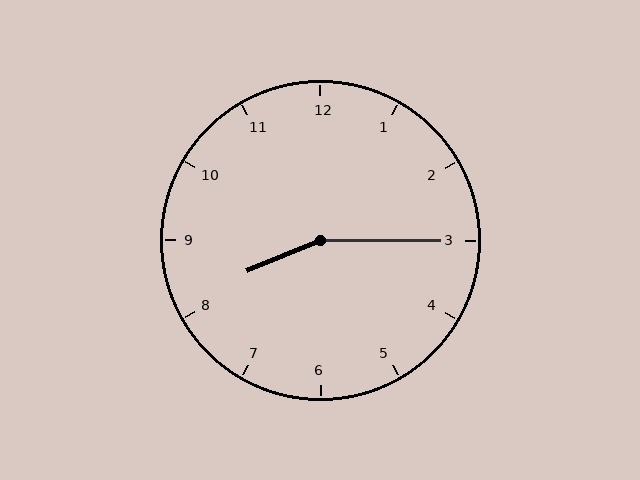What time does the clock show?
8:15.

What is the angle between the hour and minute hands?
Approximately 158 degrees.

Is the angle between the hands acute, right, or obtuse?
It is obtuse.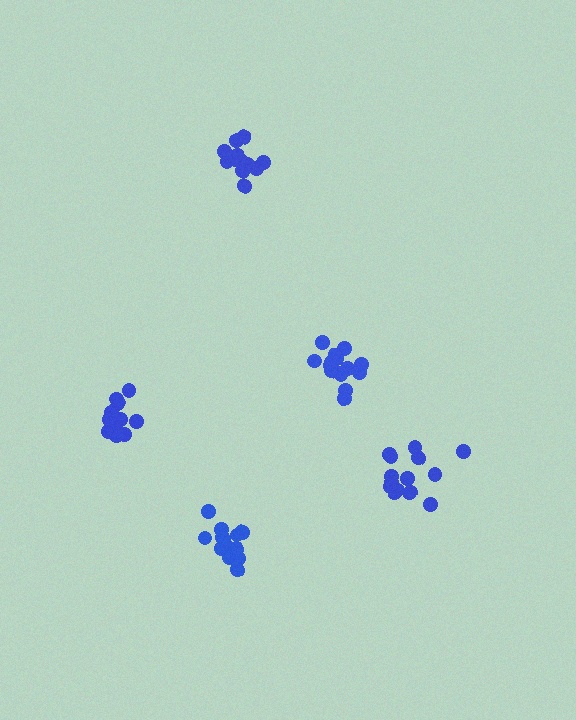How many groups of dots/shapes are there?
There are 5 groups.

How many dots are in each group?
Group 1: 14 dots, Group 2: 15 dots, Group 3: 12 dots, Group 4: 13 dots, Group 5: 14 dots (68 total).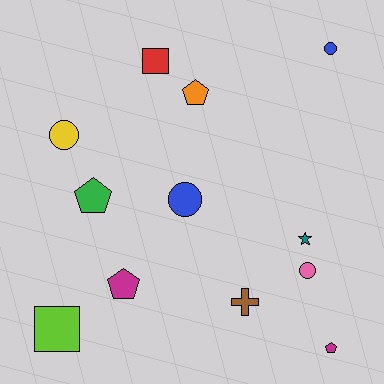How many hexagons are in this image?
There are no hexagons.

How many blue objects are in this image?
There are 2 blue objects.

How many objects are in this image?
There are 12 objects.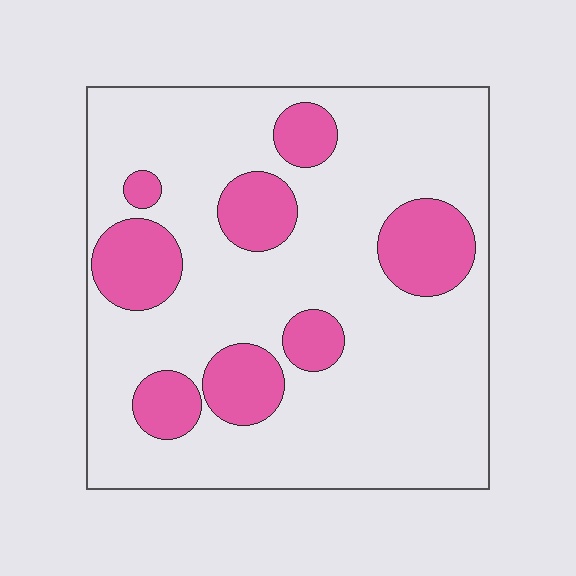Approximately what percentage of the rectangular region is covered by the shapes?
Approximately 20%.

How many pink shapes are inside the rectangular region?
8.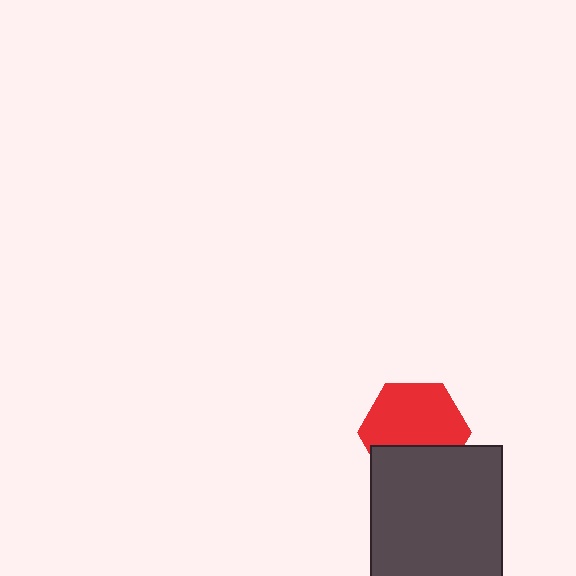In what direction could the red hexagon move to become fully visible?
The red hexagon could move up. That would shift it out from behind the dark gray square entirely.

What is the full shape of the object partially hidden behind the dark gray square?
The partially hidden object is a red hexagon.